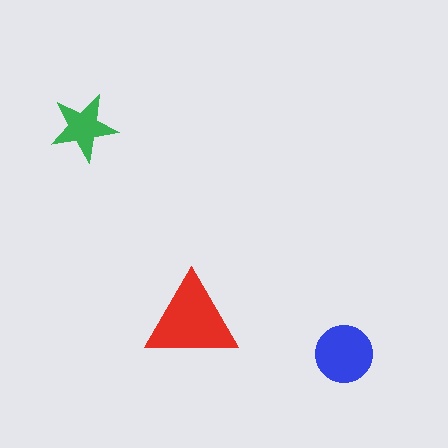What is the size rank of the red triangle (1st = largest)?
1st.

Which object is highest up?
The green star is topmost.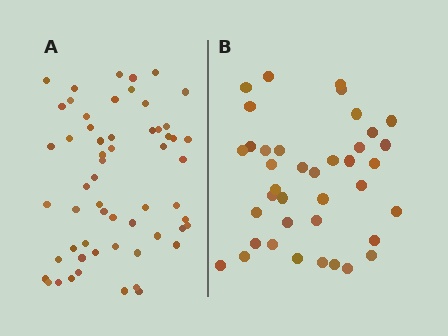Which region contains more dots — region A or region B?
Region A (the left region) has more dots.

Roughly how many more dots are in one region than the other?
Region A has approximately 20 more dots than region B.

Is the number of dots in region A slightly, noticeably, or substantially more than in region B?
Region A has substantially more. The ratio is roughly 1.5 to 1.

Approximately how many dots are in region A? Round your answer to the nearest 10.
About 60 dots. (The exact count is 58, which rounds to 60.)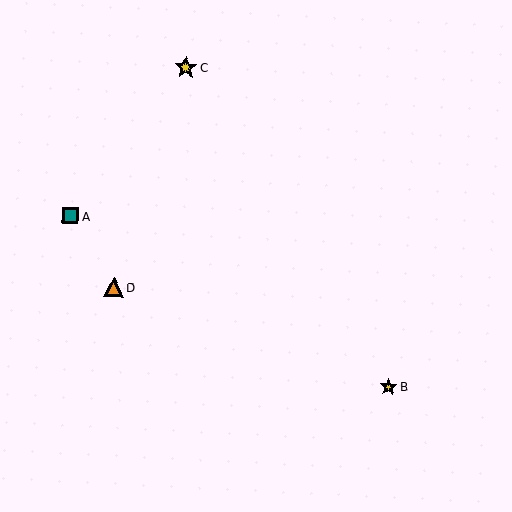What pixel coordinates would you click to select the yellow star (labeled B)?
Click at (388, 387) to select the yellow star B.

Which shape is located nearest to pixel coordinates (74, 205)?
The teal square (labeled A) at (70, 215) is nearest to that location.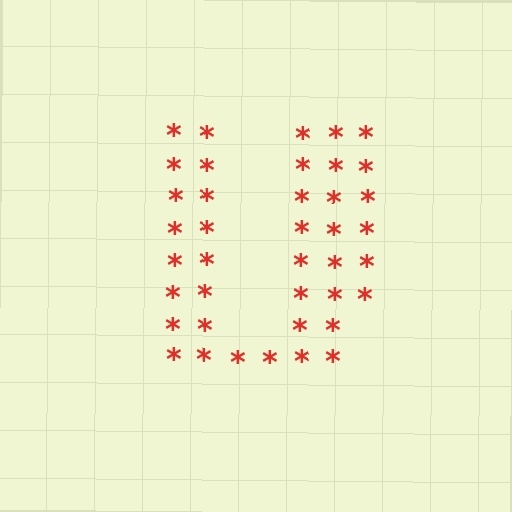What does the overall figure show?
The overall figure shows the letter U.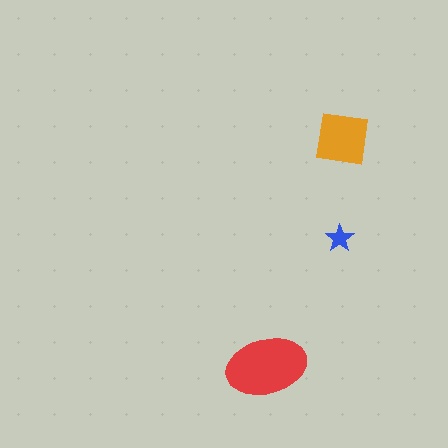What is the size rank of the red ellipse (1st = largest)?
1st.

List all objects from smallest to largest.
The blue star, the orange square, the red ellipse.